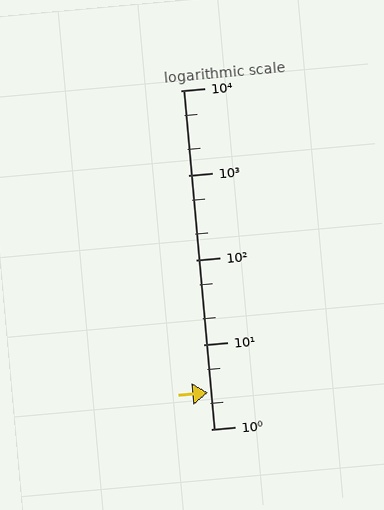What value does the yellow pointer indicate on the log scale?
The pointer indicates approximately 2.7.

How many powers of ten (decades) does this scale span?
The scale spans 4 decades, from 1 to 10000.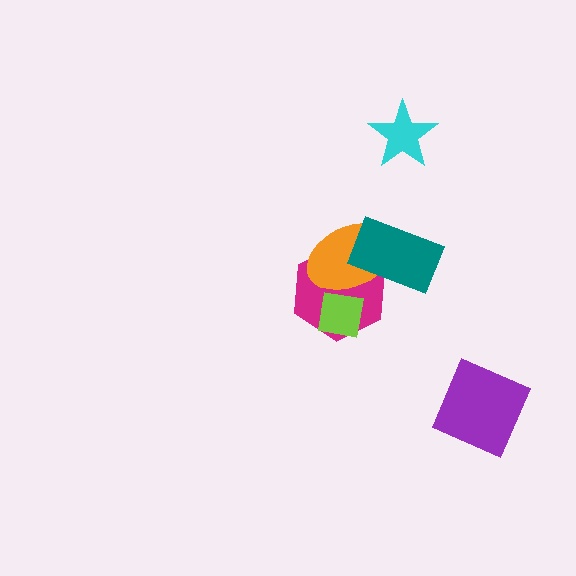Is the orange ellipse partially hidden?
Yes, it is partially covered by another shape.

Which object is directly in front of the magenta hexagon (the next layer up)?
The lime square is directly in front of the magenta hexagon.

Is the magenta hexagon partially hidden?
Yes, it is partially covered by another shape.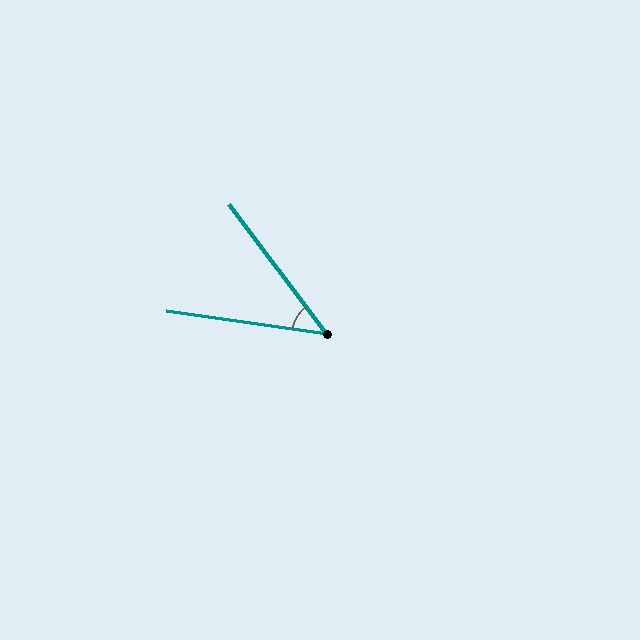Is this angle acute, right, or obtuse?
It is acute.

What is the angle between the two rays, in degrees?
Approximately 45 degrees.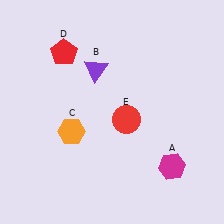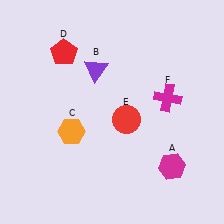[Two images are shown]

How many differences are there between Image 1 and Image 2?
There is 1 difference between the two images.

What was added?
A magenta cross (F) was added in Image 2.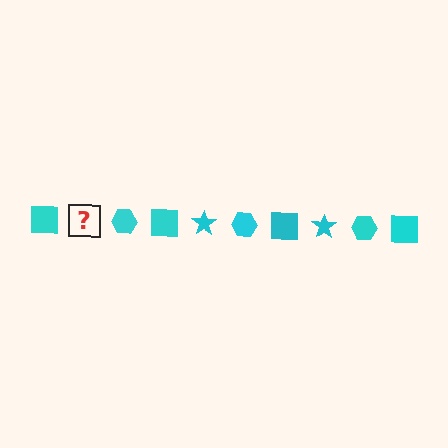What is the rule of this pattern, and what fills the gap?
The rule is that the pattern cycles through square, star, hexagon shapes in cyan. The gap should be filled with a cyan star.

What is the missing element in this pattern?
The missing element is a cyan star.